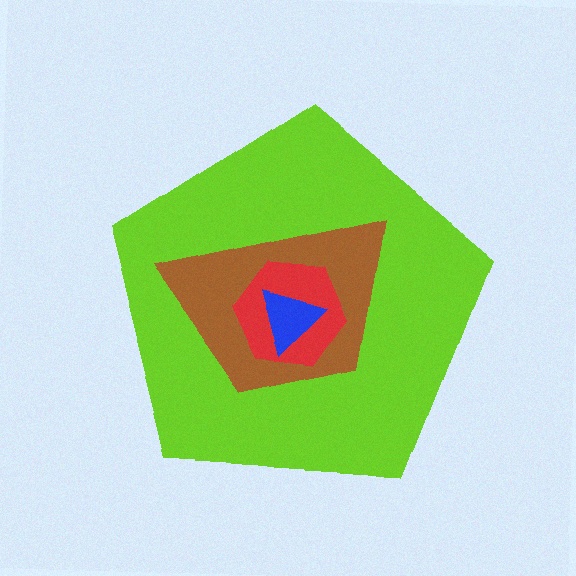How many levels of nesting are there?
4.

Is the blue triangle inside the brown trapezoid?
Yes.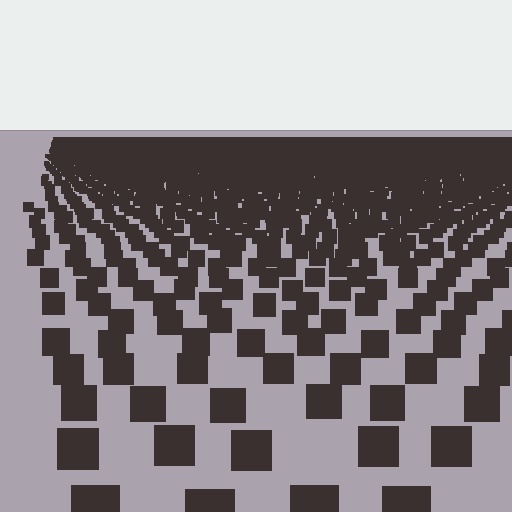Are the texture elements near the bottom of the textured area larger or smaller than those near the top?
Larger. Near the bottom, elements are closer to the viewer and appear at a bigger on-screen size.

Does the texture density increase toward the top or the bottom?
Density increases toward the top.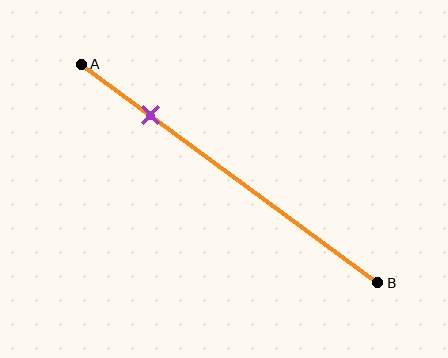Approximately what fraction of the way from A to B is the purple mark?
The purple mark is approximately 25% of the way from A to B.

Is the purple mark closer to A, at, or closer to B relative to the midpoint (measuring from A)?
The purple mark is closer to point A than the midpoint of segment AB.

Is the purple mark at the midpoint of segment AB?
No, the mark is at about 25% from A, not at the 50% midpoint.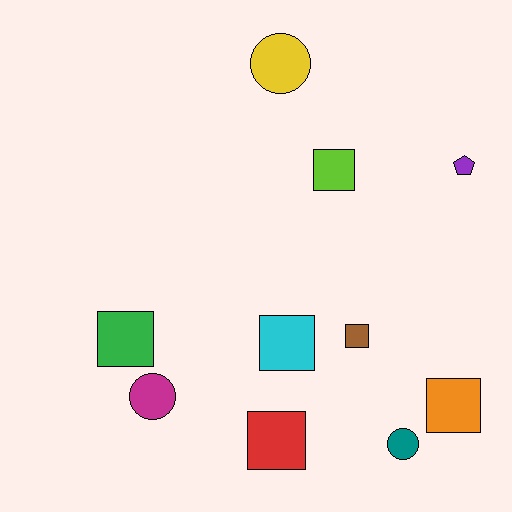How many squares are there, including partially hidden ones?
There are 6 squares.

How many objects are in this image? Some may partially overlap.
There are 10 objects.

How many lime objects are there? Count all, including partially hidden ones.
There is 1 lime object.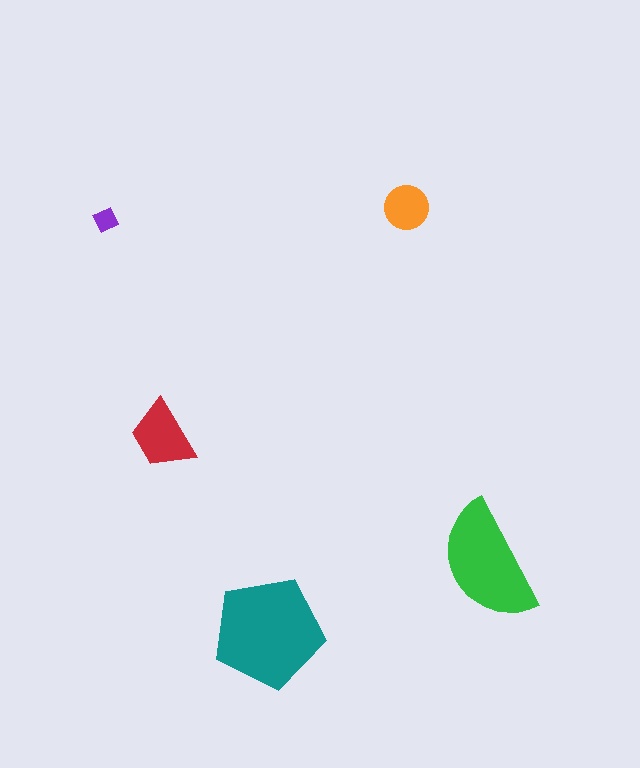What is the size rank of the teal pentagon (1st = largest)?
1st.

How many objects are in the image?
There are 5 objects in the image.